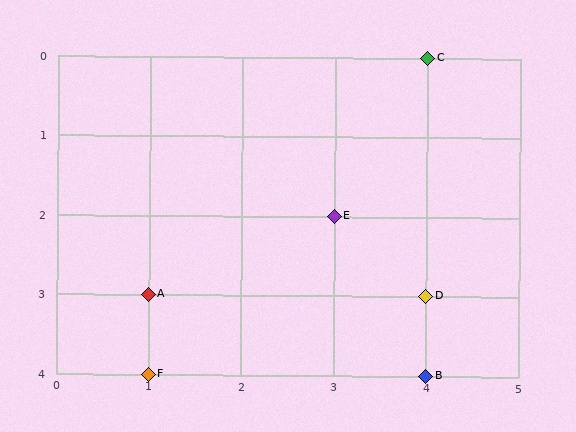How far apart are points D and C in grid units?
Points D and C are 3 rows apart.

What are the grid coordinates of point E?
Point E is at grid coordinates (3, 2).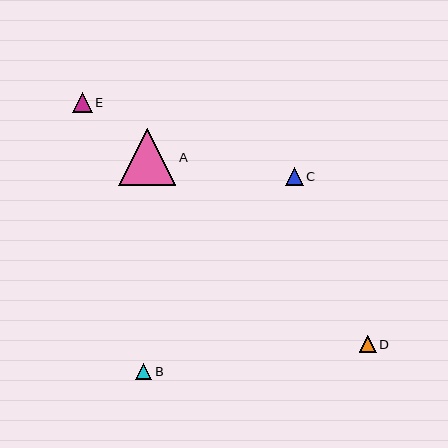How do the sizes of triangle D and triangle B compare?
Triangle D and triangle B are approximately the same size.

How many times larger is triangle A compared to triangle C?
Triangle A is approximately 3.2 times the size of triangle C.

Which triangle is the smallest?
Triangle B is the smallest with a size of approximately 16 pixels.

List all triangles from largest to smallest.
From largest to smallest: A, E, C, D, B.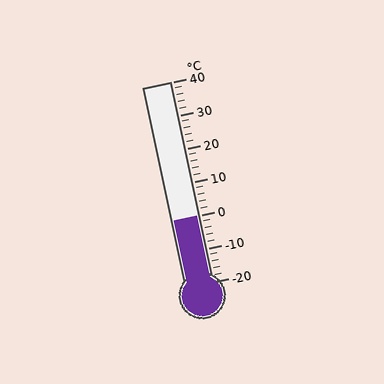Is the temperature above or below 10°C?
The temperature is below 10°C.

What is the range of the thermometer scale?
The thermometer scale ranges from -20°C to 40°C.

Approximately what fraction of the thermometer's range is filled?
The thermometer is filled to approximately 35% of its range.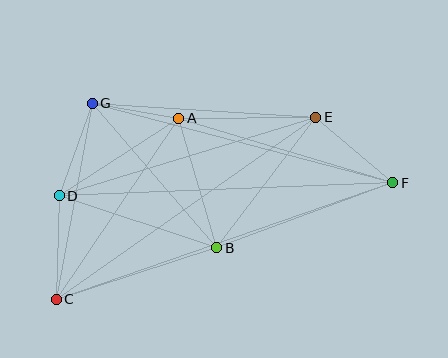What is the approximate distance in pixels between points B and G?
The distance between B and G is approximately 191 pixels.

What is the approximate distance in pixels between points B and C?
The distance between B and C is approximately 168 pixels.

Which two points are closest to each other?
Points A and G are closest to each other.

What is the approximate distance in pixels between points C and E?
The distance between C and E is approximately 317 pixels.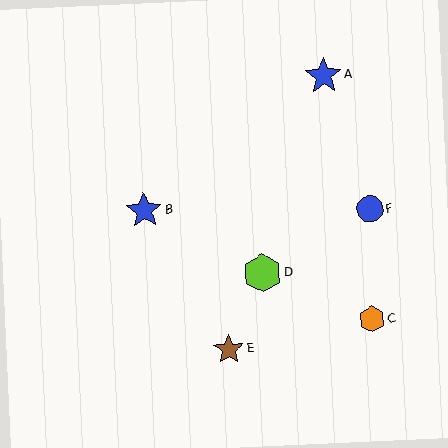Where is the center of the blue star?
The center of the blue star is at (144, 210).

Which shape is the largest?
The lime hexagon (labeled D) is the largest.